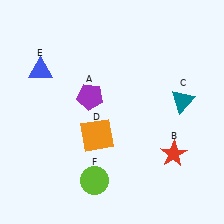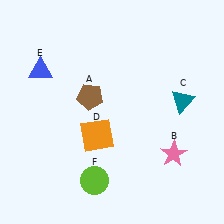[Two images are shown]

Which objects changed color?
A changed from purple to brown. B changed from red to pink.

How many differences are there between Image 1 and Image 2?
There are 2 differences between the two images.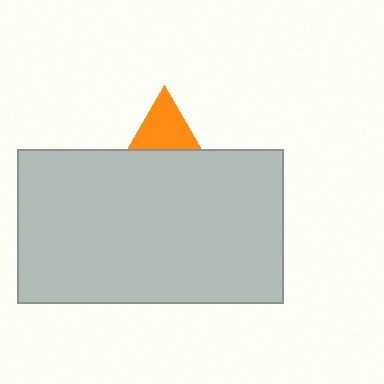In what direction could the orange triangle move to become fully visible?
The orange triangle could move up. That would shift it out from behind the light gray rectangle entirely.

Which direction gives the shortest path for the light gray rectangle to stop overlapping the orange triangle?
Moving down gives the shortest separation.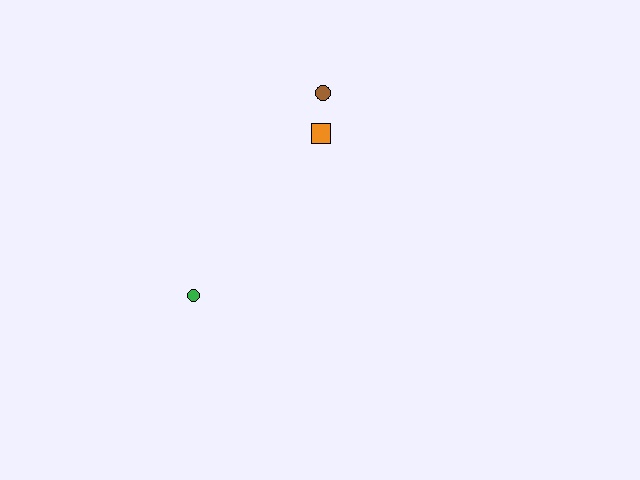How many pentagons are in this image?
There are no pentagons.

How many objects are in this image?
There are 3 objects.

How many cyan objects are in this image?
There are no cyan objects.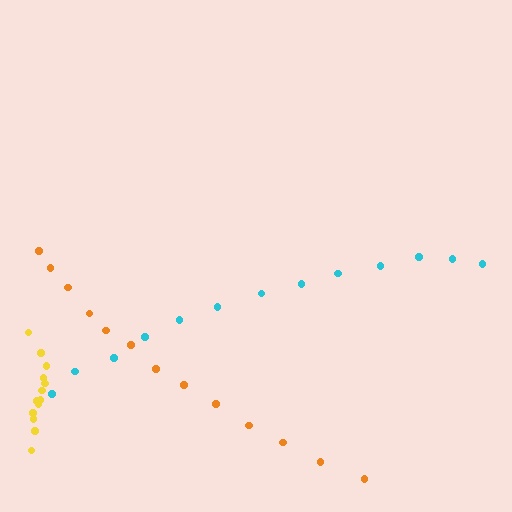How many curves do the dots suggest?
There are 3 distinct paths.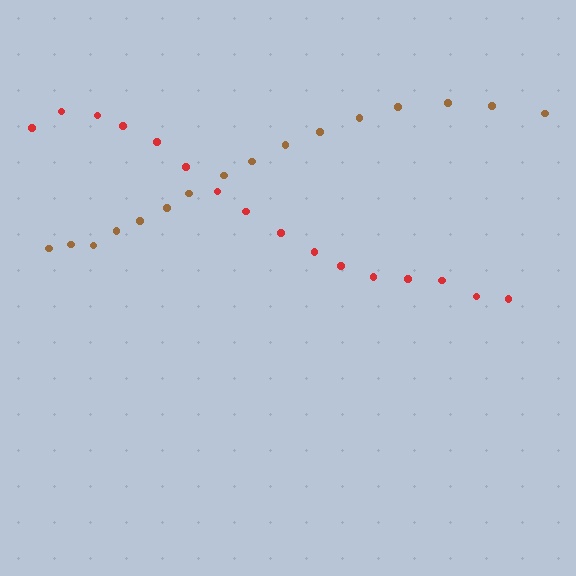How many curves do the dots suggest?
There are 2 distinct paths.